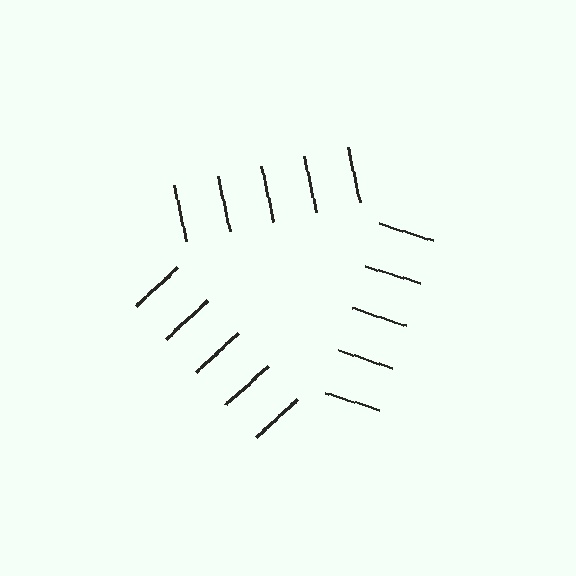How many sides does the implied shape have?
3 sides — the line-ends trace a triangle.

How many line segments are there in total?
15 — 5 along each of the 3 edges.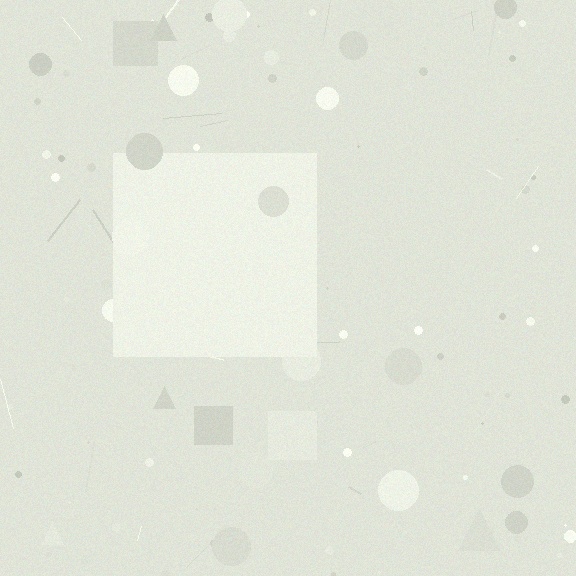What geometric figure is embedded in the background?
A square is embedded in the background.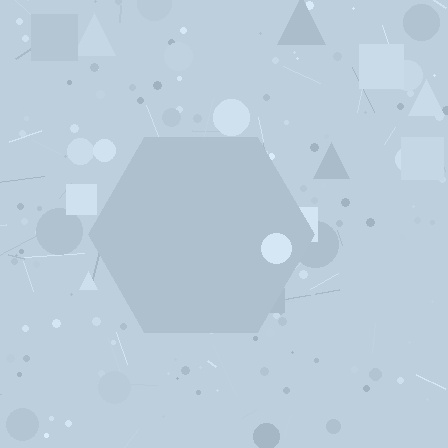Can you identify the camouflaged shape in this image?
The camouflaged shape is a hexagon.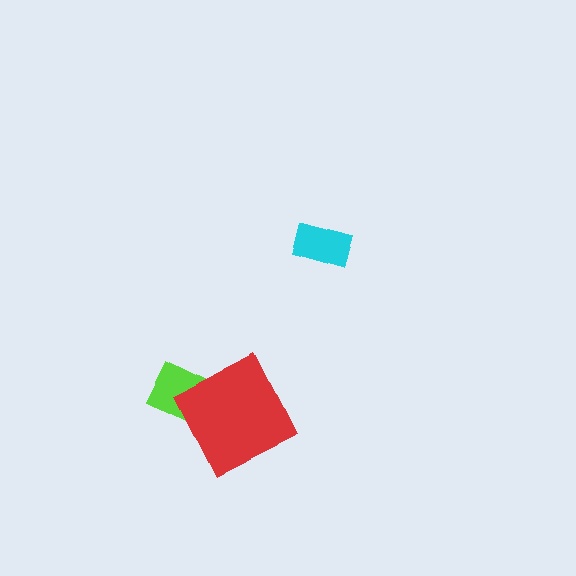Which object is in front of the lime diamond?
The red square is in front of the lime diamond.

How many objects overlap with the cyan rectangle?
0 objects overlap with the cyan rectangle.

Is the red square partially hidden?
No, no other shape covers it.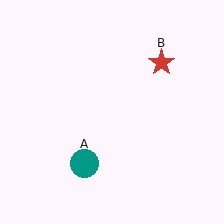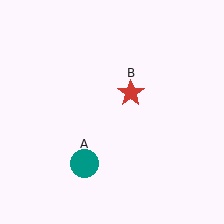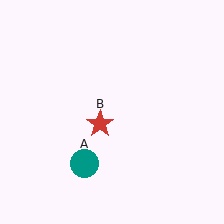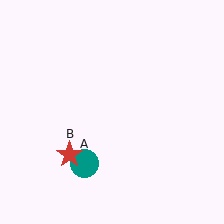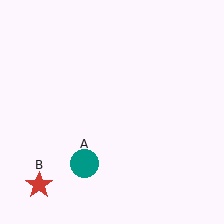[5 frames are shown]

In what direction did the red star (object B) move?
The red star (object B) moved down and to the left.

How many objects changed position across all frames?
1 object changed position: red star (object B).